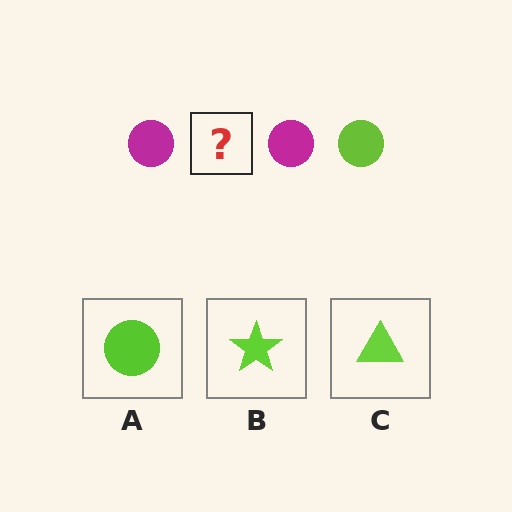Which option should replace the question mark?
Option A.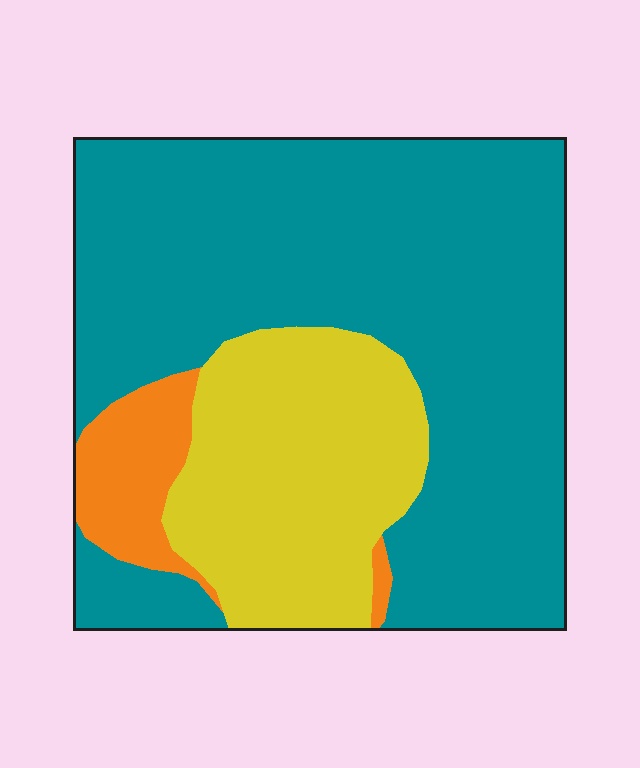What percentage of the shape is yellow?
Yellow covers around 25% of the shape.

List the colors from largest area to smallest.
From largest to smallest: teal, yellow, orange.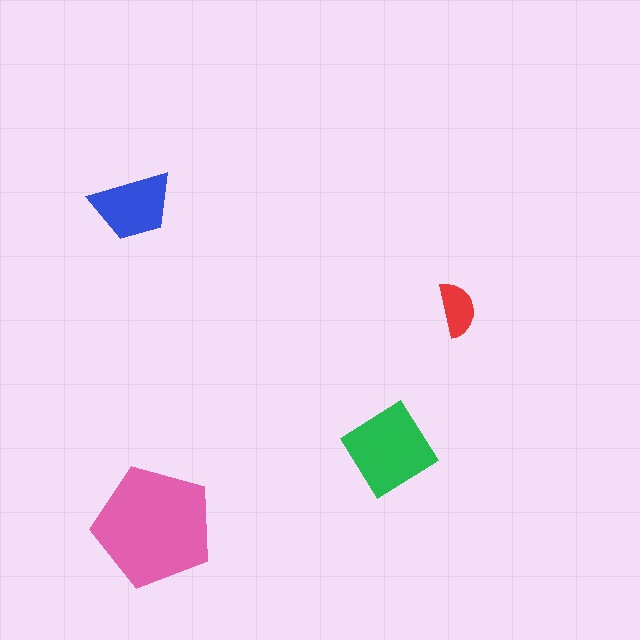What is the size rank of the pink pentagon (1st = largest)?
1st.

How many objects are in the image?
There are 4 objects in the image.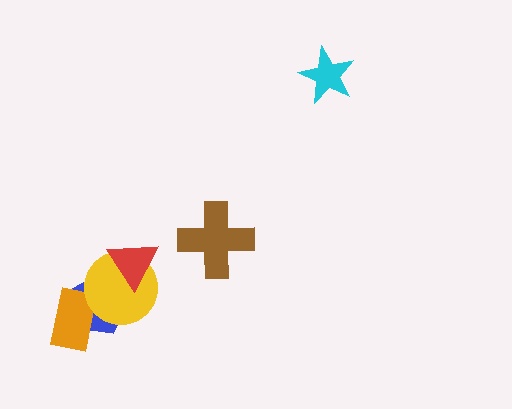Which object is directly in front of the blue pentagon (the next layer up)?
The orange rectangle is directly in front of the blue pentagon.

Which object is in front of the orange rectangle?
The yellow circle is in front of the orange rectangle.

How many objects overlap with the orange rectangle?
2 objects overlap with the orange rectangle.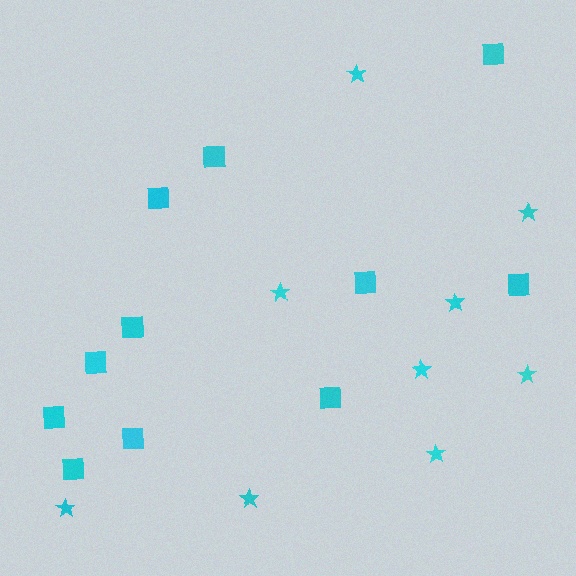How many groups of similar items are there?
There are 2 groups: one group of stars (9) and one group of squares (11).